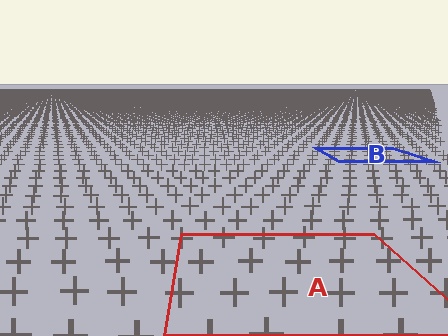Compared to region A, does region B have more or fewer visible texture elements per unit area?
Region B has more texture elements per unit area — they are packed more densely because it is farther away.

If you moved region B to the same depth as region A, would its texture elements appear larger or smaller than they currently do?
They would appear larger. At a closer depth, the same texture elements are projected at a bigger on-screen size.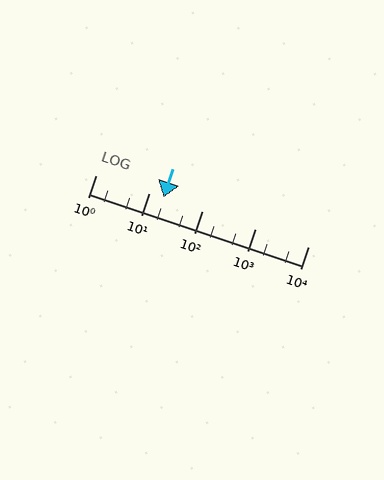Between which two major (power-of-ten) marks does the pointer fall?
The pointer is between 10 and 100.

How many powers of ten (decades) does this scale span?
The scale spans 4 decades, from 1 to 10000.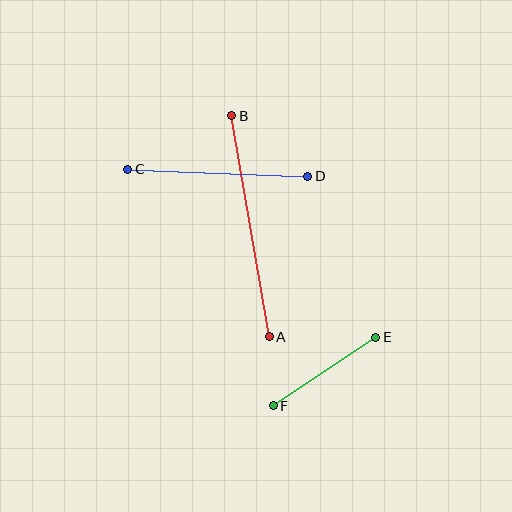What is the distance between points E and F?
The distance is approximately 124 pixels.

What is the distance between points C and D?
The distance is approximately 180 pixels.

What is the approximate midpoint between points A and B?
The midpoint is at approximately (250, 226) pixels.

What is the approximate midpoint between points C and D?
The midpoint is at approximately (218, 173) pixels.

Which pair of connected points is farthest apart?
Points A and B are farthest apart.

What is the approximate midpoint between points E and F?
The midpoint is at approximately (325, 372) pixels.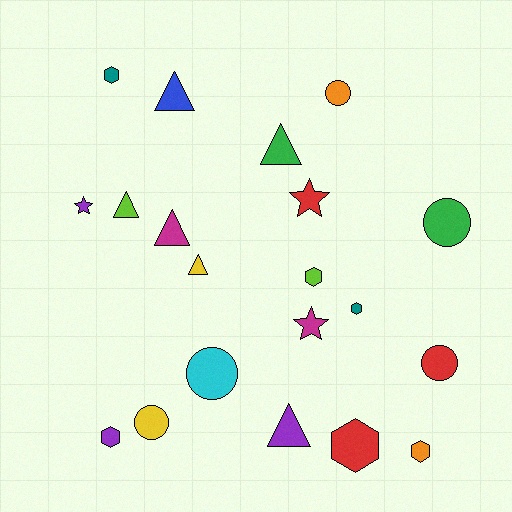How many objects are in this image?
There are 20 objects.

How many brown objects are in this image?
There are no brown objects.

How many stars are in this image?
There are 3 stars.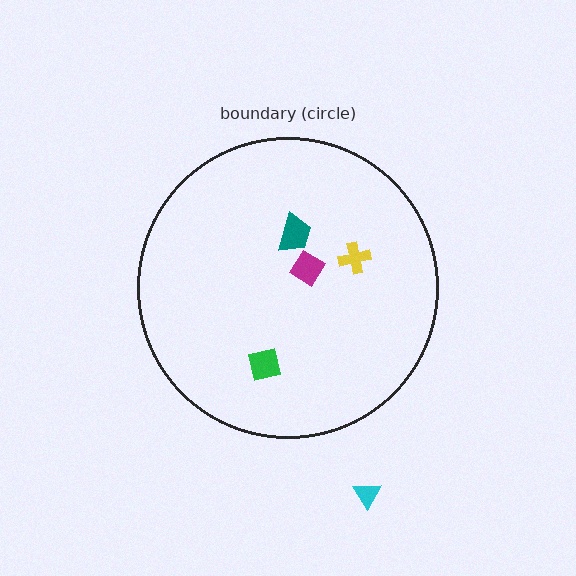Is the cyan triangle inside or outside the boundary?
Outside.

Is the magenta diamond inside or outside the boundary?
Inside.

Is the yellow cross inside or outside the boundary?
Inside.